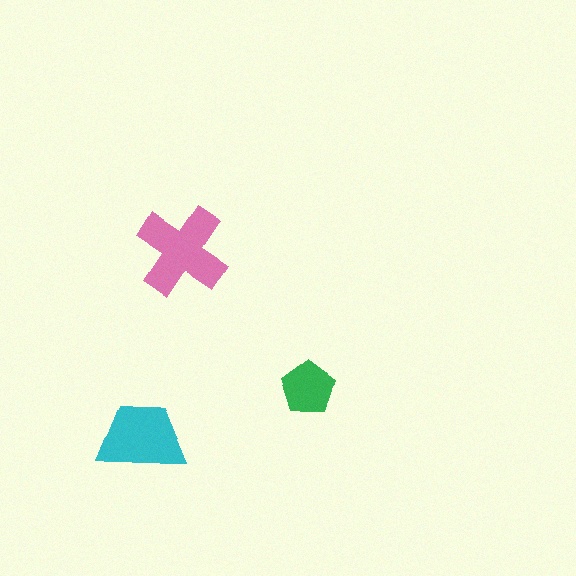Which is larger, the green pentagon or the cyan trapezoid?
The cyan trapezoid.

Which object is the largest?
The pink cross.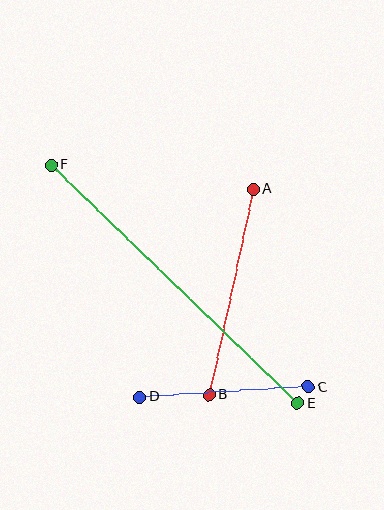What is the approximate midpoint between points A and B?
The midpoint is at approximately (231, 292) pixels.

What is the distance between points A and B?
The distance is approximately 210 pixels.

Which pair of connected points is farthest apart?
Points E and F are farthest apart.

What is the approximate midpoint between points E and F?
The midpoint is at approximately (174, 284) pixels.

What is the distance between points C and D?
The distance is approximately 169 pixels.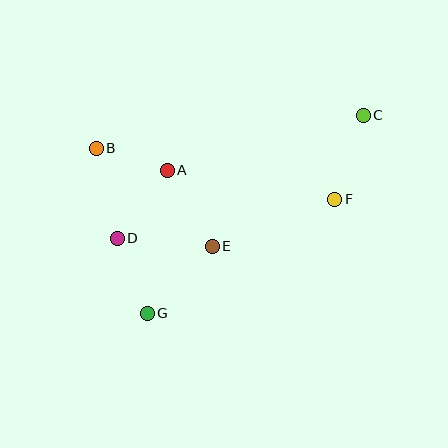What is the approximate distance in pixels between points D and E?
The distance between D and E is approximately 95 pixels.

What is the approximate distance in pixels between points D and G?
The distance between D and G is approximately 81 pixels.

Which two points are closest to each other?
Points A and B are closest to each other.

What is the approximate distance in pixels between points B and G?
The distance between B and G is approximately 173 pixels.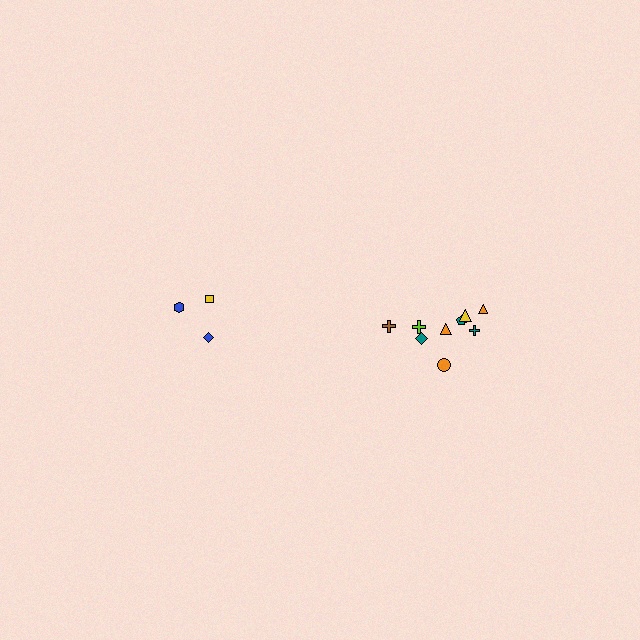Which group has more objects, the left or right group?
The right group.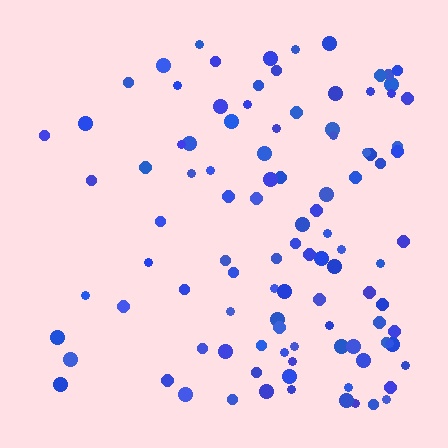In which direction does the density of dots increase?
From left to right, with the right side densest.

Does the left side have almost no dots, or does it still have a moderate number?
Still a moderate number, just noticeably fewer than the right.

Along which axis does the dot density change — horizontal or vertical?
Horizontal.